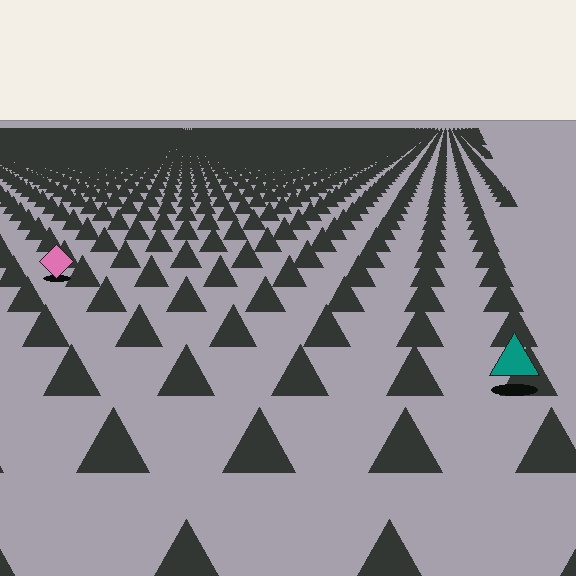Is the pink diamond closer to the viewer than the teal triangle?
No. The teal triangle is closer — you can tell from the texture gradient: the ground texture is coarser near it.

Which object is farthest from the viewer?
The pink diamond is farthest from the viewer. It appears smaller and the ground texture around it is denser.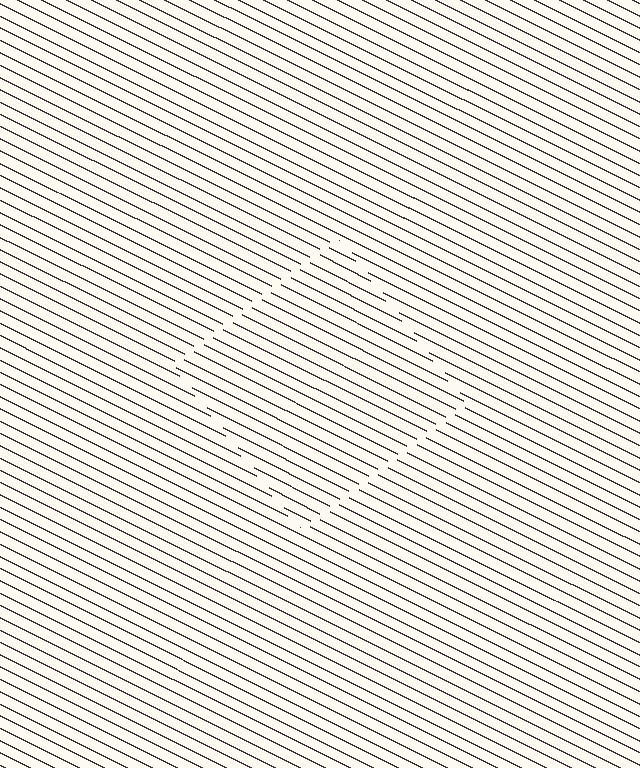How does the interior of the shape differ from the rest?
The interior of the shape contains the same grating, shifted by half a period — the contour is defined by the phase discontinuity where line-ends from the inner and outer gratings abut.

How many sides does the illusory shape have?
4 sides — the line-ends trace a square.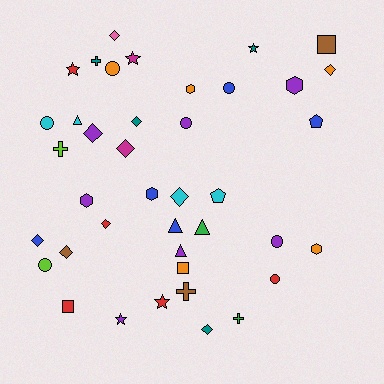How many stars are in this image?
There are 5 stars.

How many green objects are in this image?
There are 2 green objects.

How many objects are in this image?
There are 40 objects.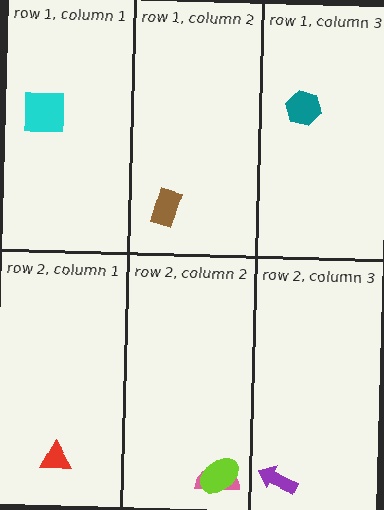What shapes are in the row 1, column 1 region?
The cyan square.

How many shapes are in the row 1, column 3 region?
1.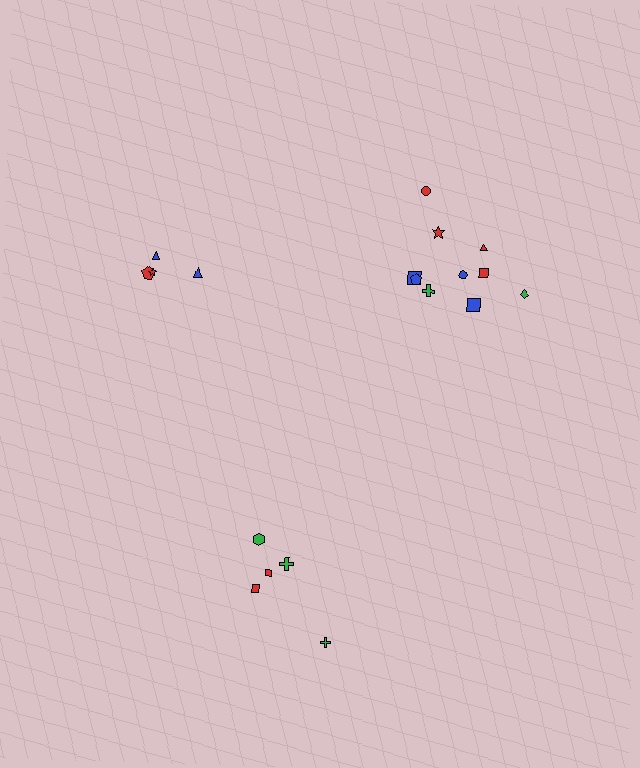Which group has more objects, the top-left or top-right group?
The top-right group.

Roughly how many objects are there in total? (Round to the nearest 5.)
Roughly 20 objects in total.